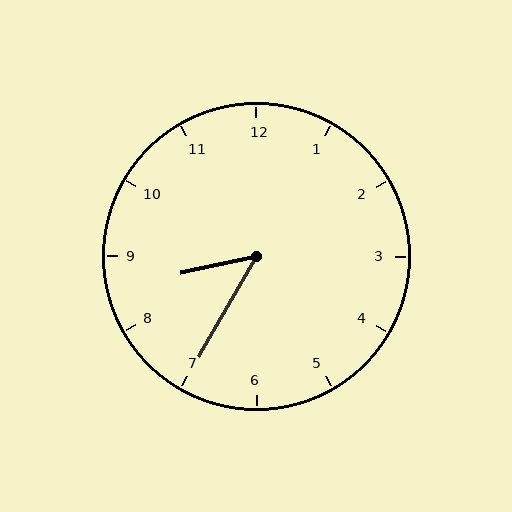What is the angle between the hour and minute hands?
Approximately 48 degrees.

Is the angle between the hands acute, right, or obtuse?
It is acute.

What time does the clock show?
8:35.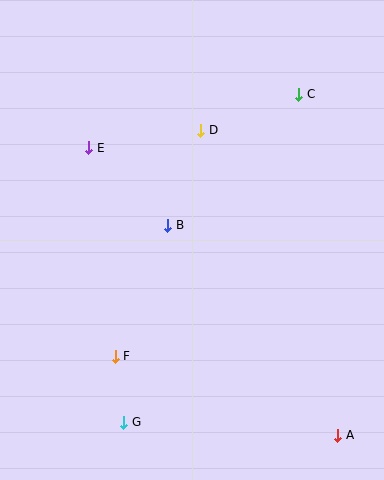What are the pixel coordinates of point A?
Point A is at (338, 435).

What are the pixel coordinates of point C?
Point C is at (299, 94).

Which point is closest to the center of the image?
Point B at (168, 225) is closest to the center.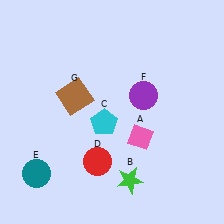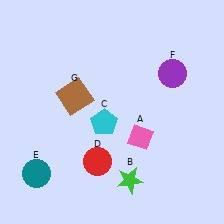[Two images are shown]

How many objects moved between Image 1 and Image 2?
1 object moved between the two images.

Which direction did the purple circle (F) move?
The purple circle (F) moved right.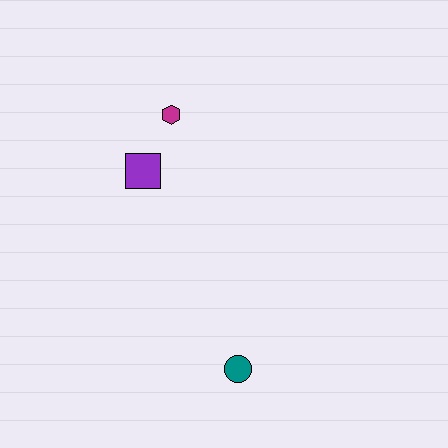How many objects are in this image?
There are 3 objects.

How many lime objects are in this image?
There are no lime objects.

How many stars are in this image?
There are no stars.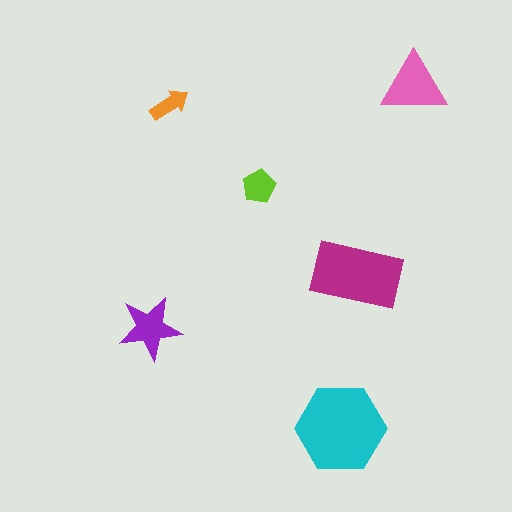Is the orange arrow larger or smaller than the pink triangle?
Smaller.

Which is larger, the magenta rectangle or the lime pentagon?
The magenta rectangle.